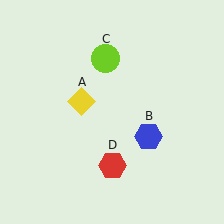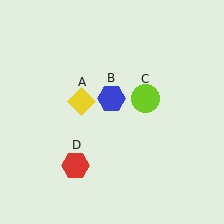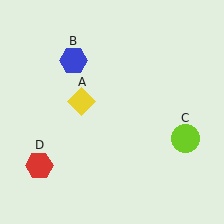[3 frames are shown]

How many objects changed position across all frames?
3 objects changed position: blue hexagon (object B), lime circle (object C), red hexagon (object D).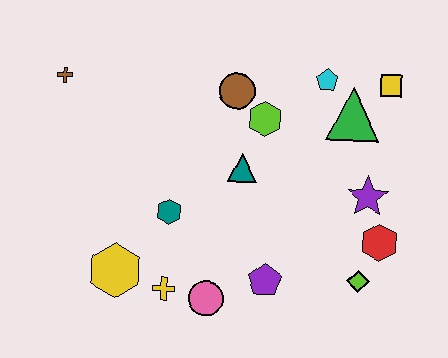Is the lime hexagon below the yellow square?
Yes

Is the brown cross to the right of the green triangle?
No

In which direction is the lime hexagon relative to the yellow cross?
The lime hexagon is above the yellow cross.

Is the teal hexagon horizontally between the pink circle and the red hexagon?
No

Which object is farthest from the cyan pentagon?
The yellow hexagon is farthest from the cyan pentagon.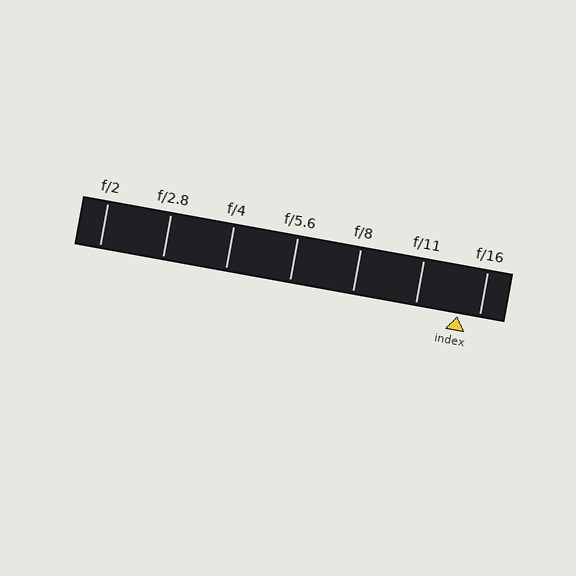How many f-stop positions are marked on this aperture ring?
There are 7 f-stop positions marked.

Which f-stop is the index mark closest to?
The index mark is closest to f/16.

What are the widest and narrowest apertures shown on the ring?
The widest aperture shown is f/2 and the narrowest is f/16.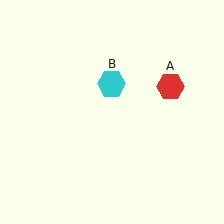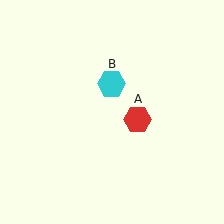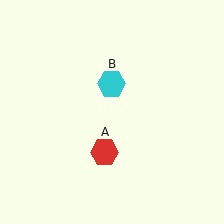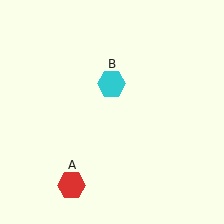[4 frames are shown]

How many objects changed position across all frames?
1 object changed position: red hexagon (object A).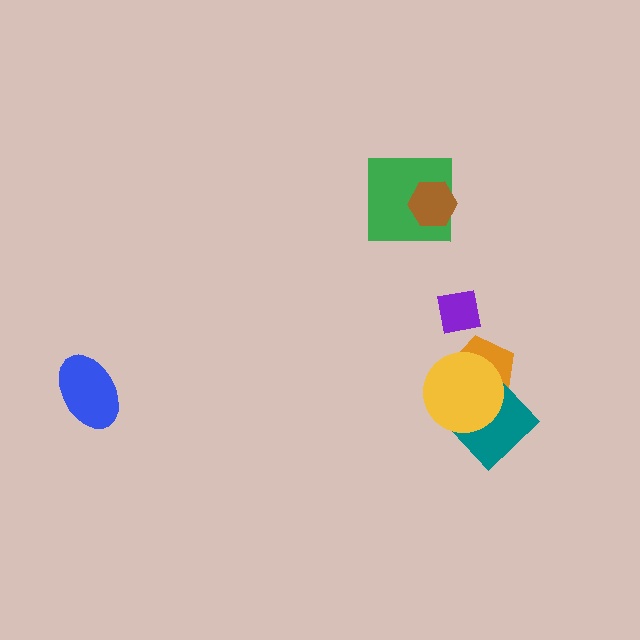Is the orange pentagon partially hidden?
Yes, it is partially covered by another shape.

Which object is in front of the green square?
The brown hexagon is in front of the green square.